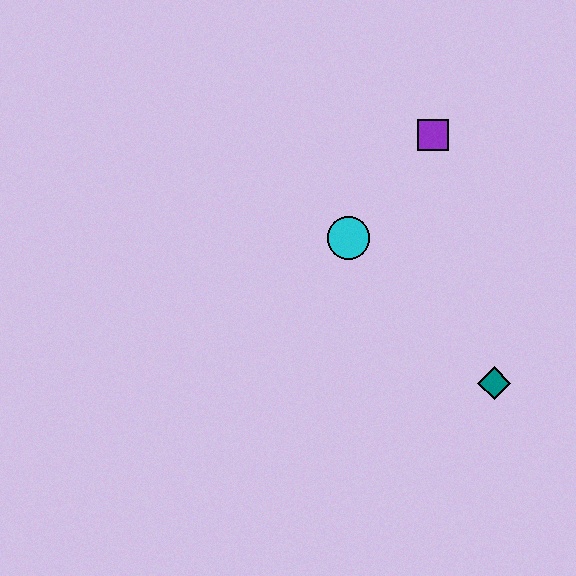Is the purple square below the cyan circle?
No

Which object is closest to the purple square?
The cyan circle is closest to the purple square.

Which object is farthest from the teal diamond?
The purple square is farthest from the teal diamond.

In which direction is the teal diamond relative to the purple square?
The teal diamond is below the purple square.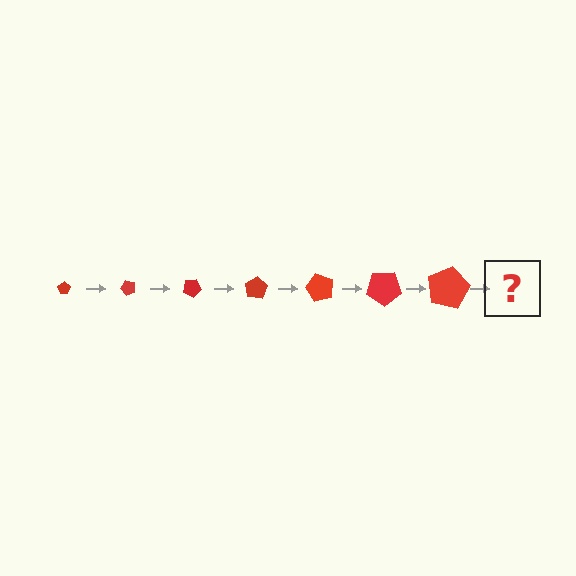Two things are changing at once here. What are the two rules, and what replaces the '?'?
The two rules are that the pentagon grows larger each step and it rotates 50 degrees each step. The '?' should be a pentagon, larger than the previous one and rotated 350 degrees from the start.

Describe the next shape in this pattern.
It should be a pentagon, larger than the previous one and rotated 350 degrees from the start.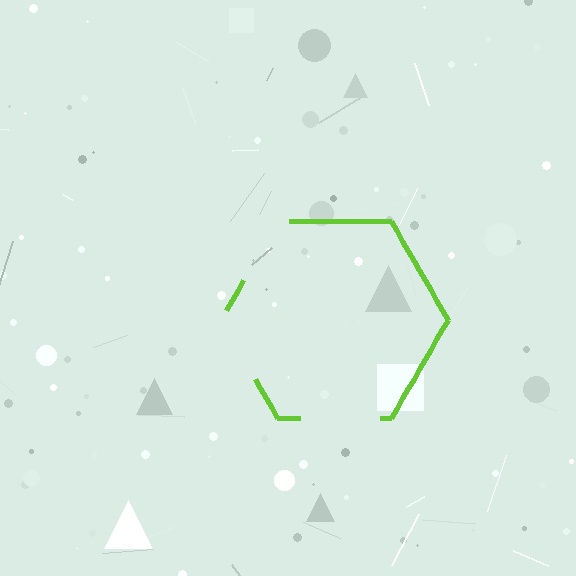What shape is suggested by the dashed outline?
The dashed outline suggests a hexagon.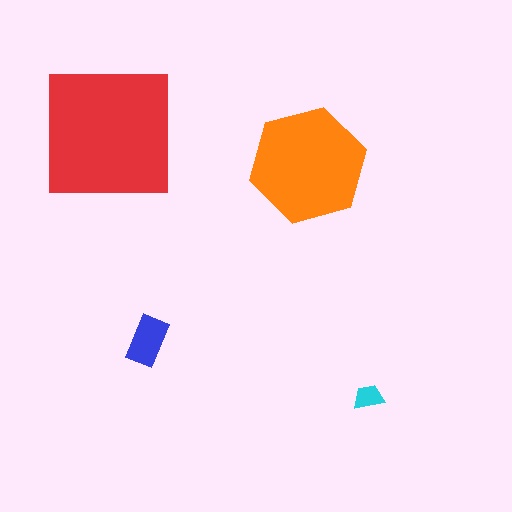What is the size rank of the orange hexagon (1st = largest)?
2nd.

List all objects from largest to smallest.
The red square, the orange hexagon, the blue rectangle, the cyan trapezoid.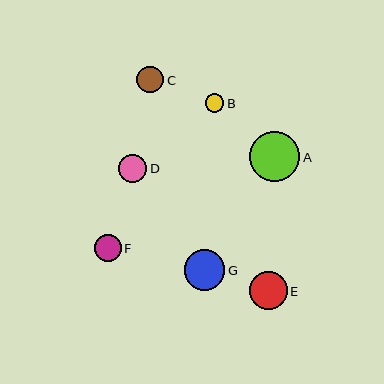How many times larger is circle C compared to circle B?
Circle C is approximately 1.5 times the size of circle B.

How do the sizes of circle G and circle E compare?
Circle G and circle E are approximately the same size.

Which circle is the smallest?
Circle B is the smallest with a size of approximately 18 pixels.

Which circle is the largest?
Circle A is the largest with a size of approximately 50 pixels.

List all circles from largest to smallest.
From largest to smallest: A, G, E, D, C, F, B.